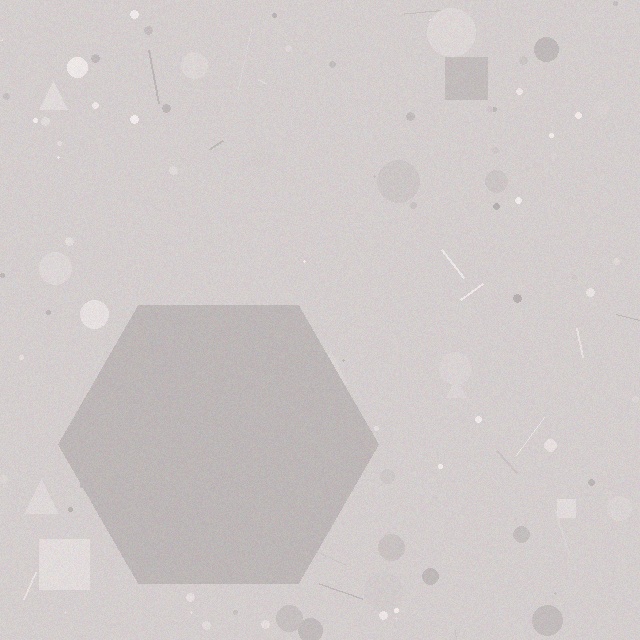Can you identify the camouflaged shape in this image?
The camouflaged shape is a hexagon.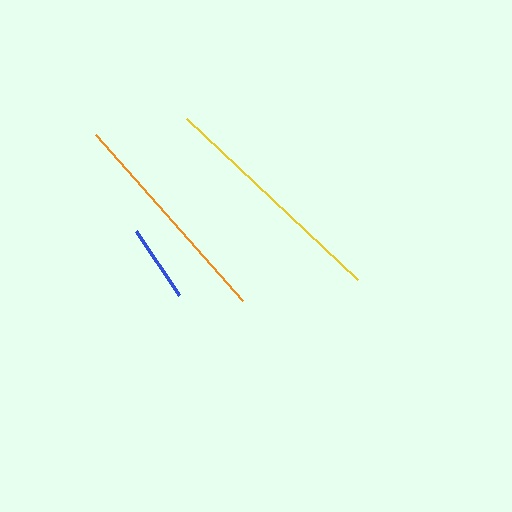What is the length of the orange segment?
The orange segment is approximately 221 pixels long.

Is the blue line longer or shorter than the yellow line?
The yellow line is longer than the blue line.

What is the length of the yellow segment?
The yellow segment is approximately 235 pixels long.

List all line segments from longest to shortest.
From longest to shortest: yellow, orange, blue.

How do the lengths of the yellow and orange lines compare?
The yellow and orange lines are approximately the same length.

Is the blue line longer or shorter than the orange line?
The orange line is longer than the blue line.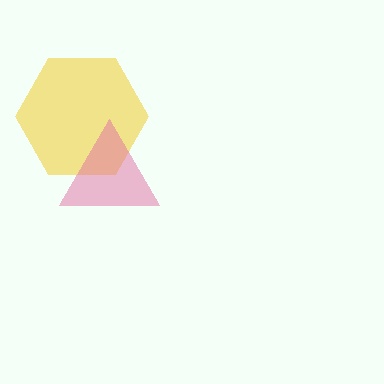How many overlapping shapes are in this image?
There are 2 overlapping shapes in the image.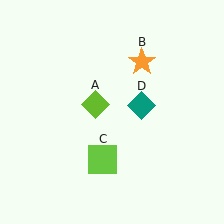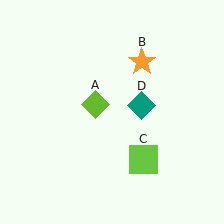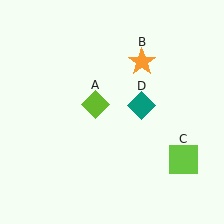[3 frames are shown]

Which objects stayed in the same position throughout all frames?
Lime diamond (object A) and orange star (object B) and teal diamond (object D) remained stationary.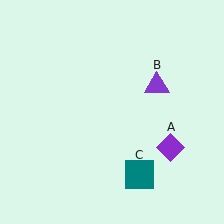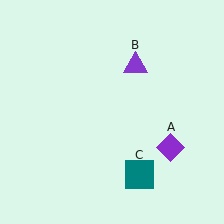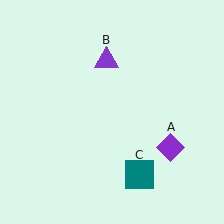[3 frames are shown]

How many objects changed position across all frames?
1 object changed position: purple triangle (object B).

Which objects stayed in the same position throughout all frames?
Purple diamond (object A) and teal square (object C) remained stationary.